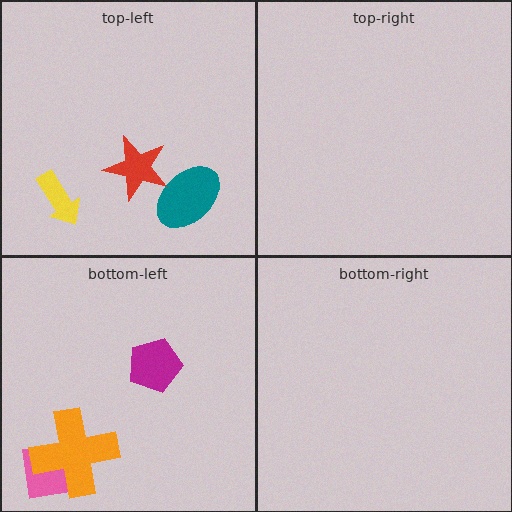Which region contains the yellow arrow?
The top-left region.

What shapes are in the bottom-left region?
The pink square, the magenta pentagon, the orange cross.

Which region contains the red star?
The top-left region.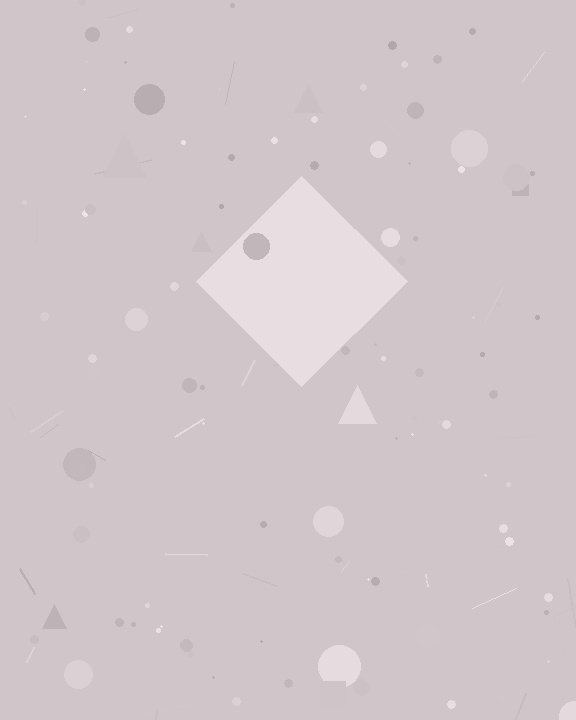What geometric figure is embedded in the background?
A diamond is embedded in the background.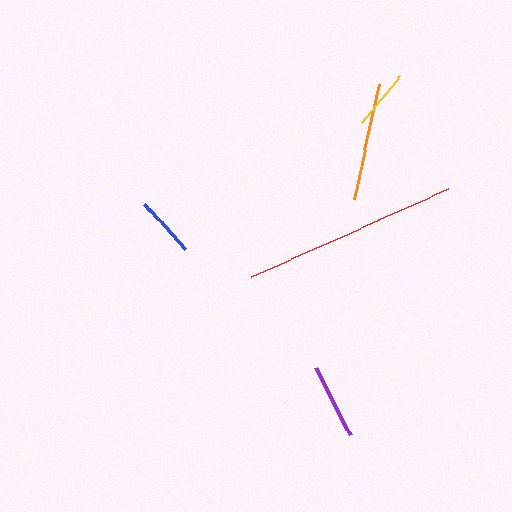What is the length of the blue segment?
The blue segment is approximately 61 pixels long.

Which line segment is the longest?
The red line is the longest at approximately 216 pixels.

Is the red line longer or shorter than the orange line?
The red line is longer than the orange line.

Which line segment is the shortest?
The blue line is the shortest at approximately 61 pixels.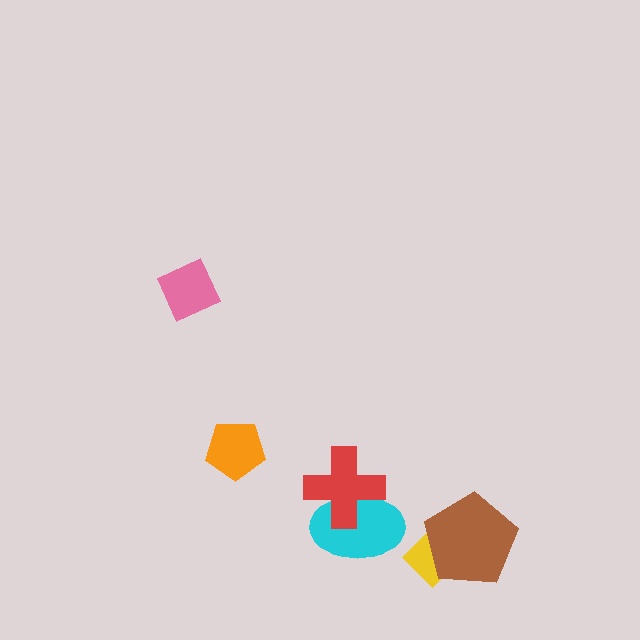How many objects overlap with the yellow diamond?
1 object overlaps with the yellow diamond.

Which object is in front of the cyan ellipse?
The red cross is in front of the cyan ellipse.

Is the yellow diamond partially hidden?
Yes, it is partially covered by another shape.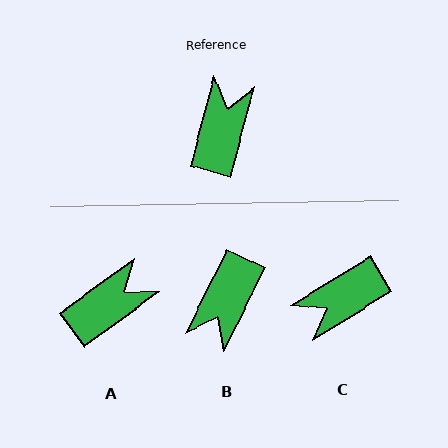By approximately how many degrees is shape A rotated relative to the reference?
Approximately 39 degrees clockwise.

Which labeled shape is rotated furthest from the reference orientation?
B, about 168 degrees away.